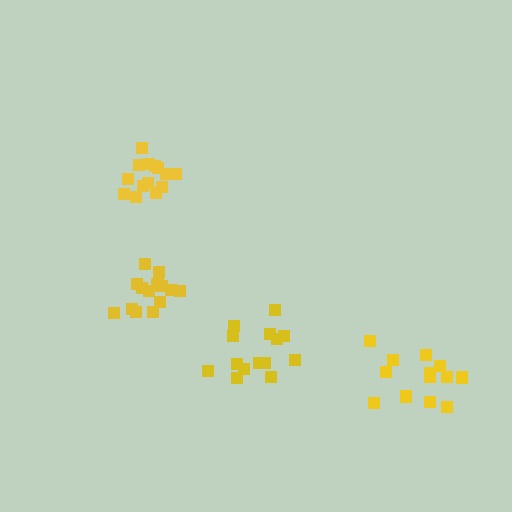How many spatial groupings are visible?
There are 4 spatial groupings.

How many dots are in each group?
Group 1: 15 dots, Group 2: 15 dots, Group 3: 13 dots, Group 4: 14 dots (57 total).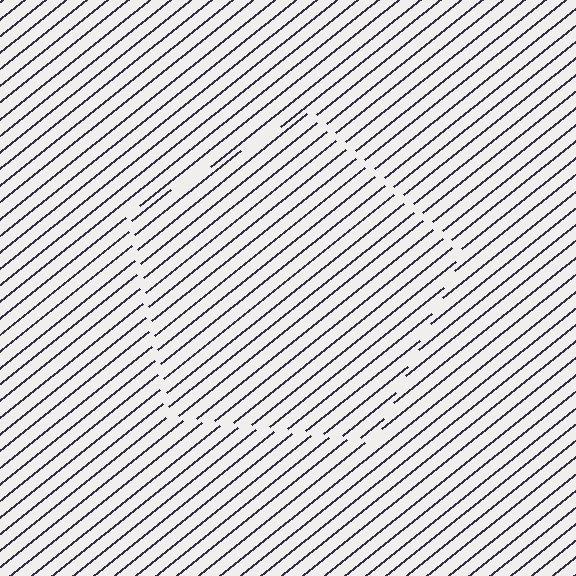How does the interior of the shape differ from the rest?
The interior of the shape contains the same grating, shifted by half a period — the contour is defined by the phase discontinuity where line-ends from the inner and outer gratings abut.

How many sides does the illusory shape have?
5 sides — the line-ends trace a pentagon.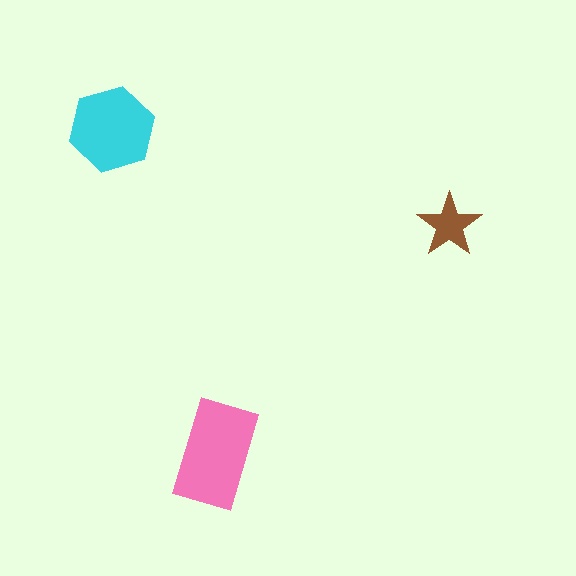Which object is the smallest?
The brown star.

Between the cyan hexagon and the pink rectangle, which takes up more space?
The pink rectangle.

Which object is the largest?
The pink rectangle.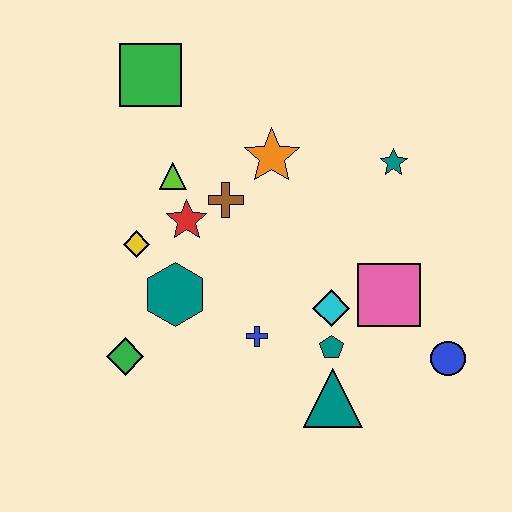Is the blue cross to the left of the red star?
No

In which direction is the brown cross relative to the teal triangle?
The brown cross is above the teal triangle.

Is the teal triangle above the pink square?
No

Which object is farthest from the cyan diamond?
The green square is farthest from the cyan diamond.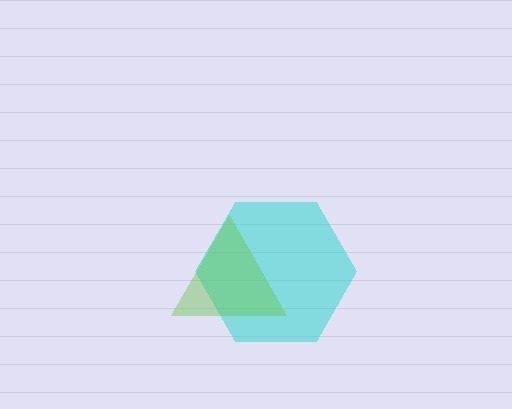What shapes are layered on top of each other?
The layered shapes are: a cyan hexagon, a lime triangle.